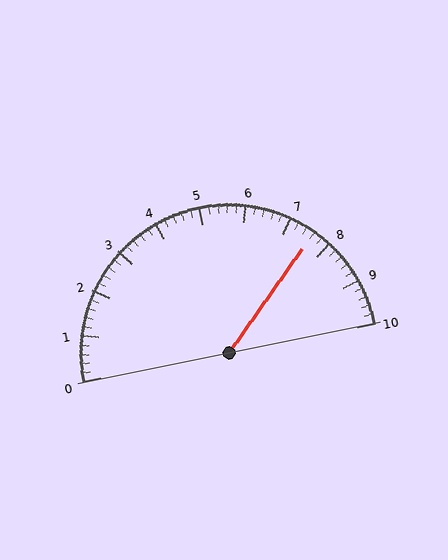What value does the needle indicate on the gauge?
The needle indicates approximately 7.6.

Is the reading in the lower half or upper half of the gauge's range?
The reading is in the upper half of the range (0 to 10).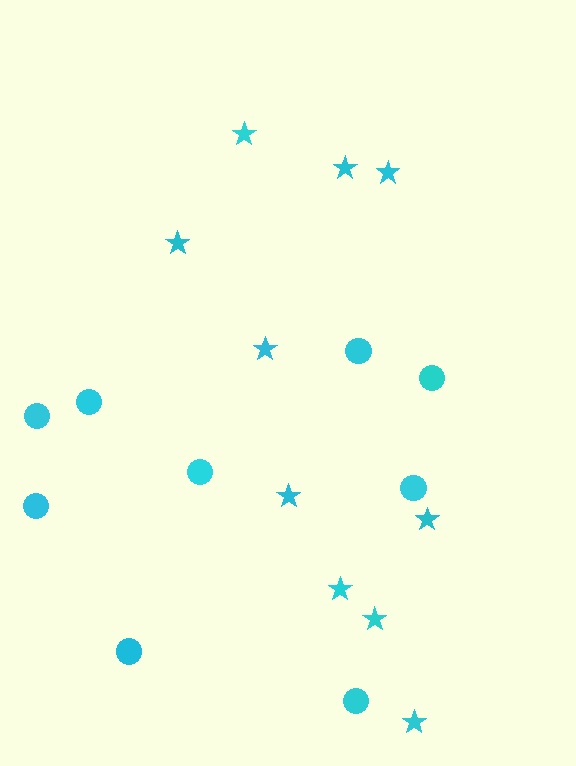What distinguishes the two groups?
There are 2 groups: one group of circles (9) and one group of stars (10).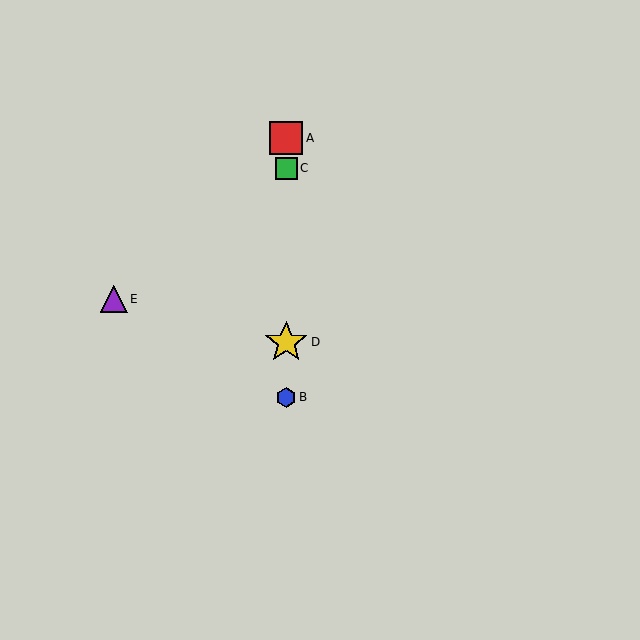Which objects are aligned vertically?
Objects A, B, C, D are aligned vertically.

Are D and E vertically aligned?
No, D is at x≈286 and E is at x≈114.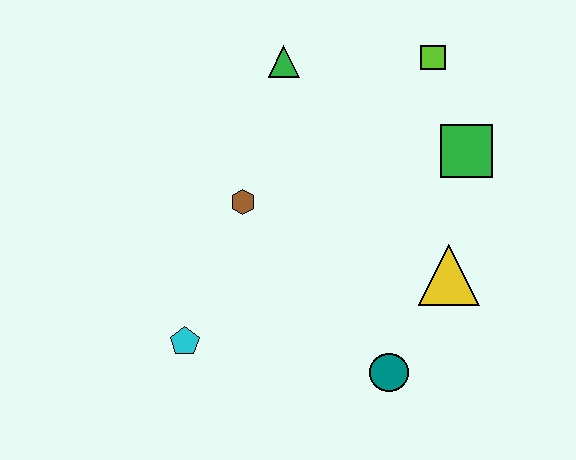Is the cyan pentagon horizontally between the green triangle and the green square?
No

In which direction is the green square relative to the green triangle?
The green square is to the right of the green triangle.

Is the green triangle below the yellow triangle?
No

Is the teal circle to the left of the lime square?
Yes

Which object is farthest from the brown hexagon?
The lime square is farthest from the brown hexagon.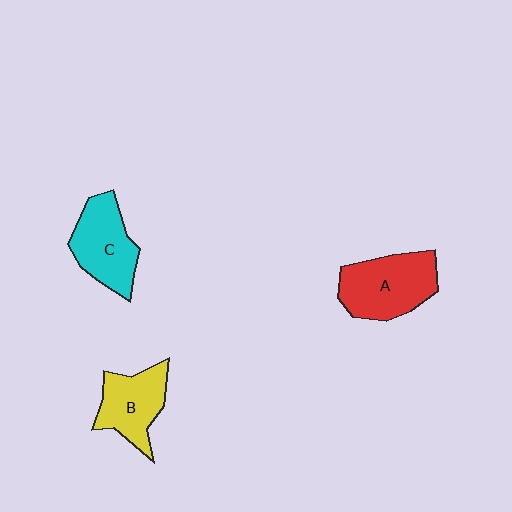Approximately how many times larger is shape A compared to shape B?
Approximately 1.3 times.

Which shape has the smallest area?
Shape B (yellow).